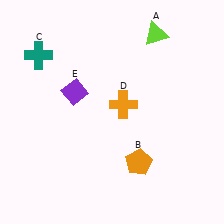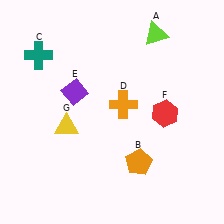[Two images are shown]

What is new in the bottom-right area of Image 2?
A red hexagon (F) was added in the bottom-right area of Image 2.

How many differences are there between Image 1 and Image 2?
There are 2 differences between the two images.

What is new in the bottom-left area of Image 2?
A yellow triangle (G) was added in the bottom-left area of Image 2.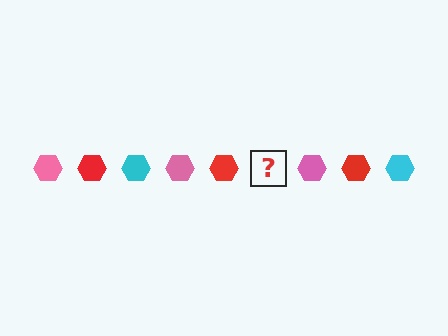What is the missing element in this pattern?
The missing element is a cyan hexagon.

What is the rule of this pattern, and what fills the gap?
The rule is that the pattern cycles through pink, red, cyan hexagons. The gap should be filled with a cyan hexagon.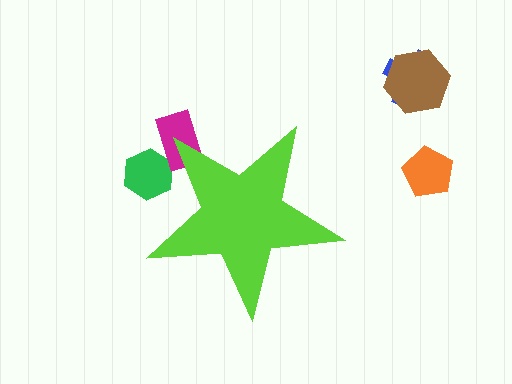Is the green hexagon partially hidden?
Yes, the green hexagon is partially hidden behind the lime star.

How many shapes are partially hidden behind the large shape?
2 shapes are partially hidden.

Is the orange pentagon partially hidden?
No, the orange pentagon is fully visible.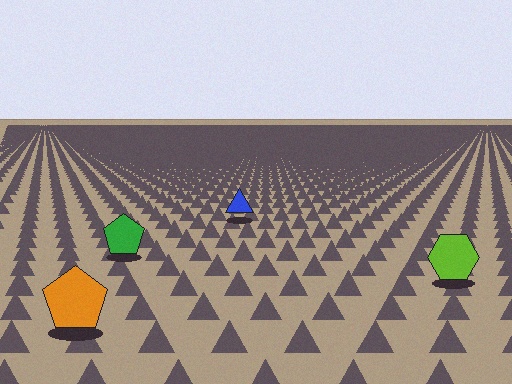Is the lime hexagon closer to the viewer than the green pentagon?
Yes. The lime hexagon is closer — you can tell from the texture gradient: the ground texture is coarser near it.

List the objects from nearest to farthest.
From nearest to farthest: the orange pentagon, the lime hexagon, the green pentagon, the blue triangle.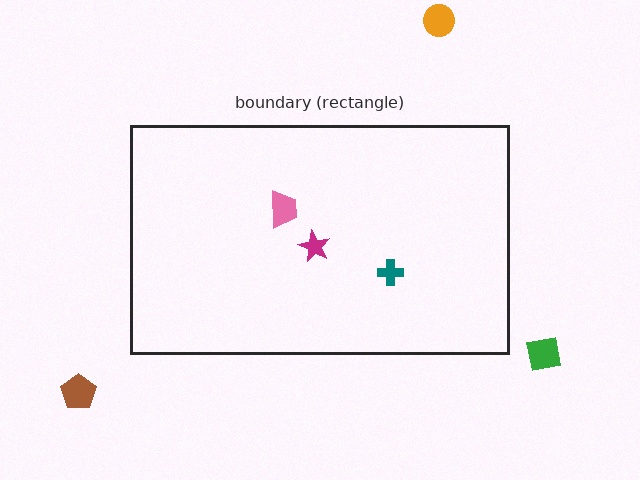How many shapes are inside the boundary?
3 inside, 3 outside.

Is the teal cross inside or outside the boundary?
Inside.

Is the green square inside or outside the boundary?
Outside.